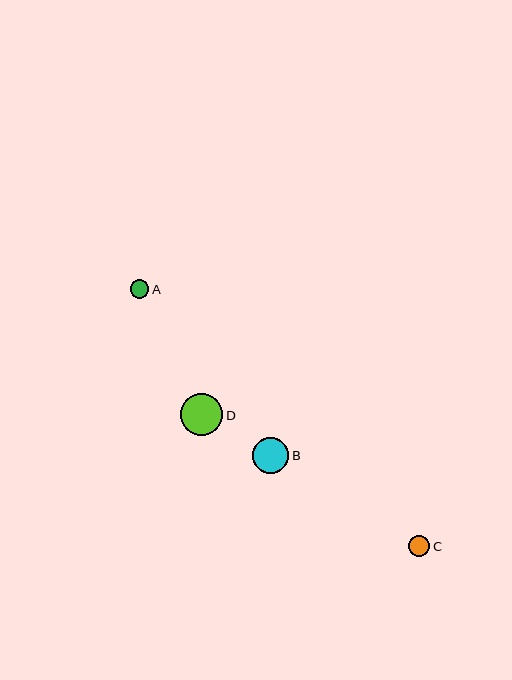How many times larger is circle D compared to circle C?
Circle D is approximately 2.0 times the size of circle C.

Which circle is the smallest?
Circle A is the smallest with a size of approximately 19 pixels.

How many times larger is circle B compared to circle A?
Circle B is approximately 1.9 times the size of circle A.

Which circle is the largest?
Circle D is the largest with a size of approximately 42 pixels.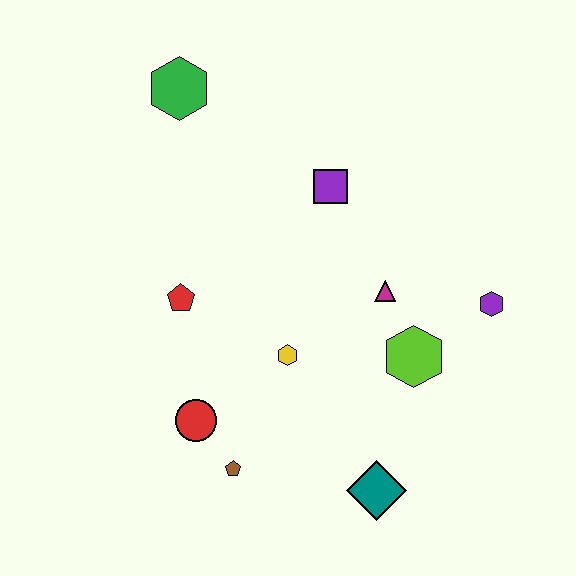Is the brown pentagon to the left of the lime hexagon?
Yes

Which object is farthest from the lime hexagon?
The green hexagon is farthest from the lime hexagon.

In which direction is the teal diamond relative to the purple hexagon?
The teal diamond is below the purple hexagon.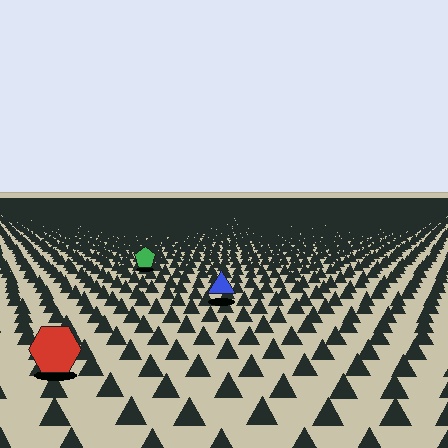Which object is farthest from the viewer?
The green pentagon is farthest from the viewer. It appears smaller and the ground texture around it is denser.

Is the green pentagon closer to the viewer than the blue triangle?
No. The blue triangle is closer — you can tell from the texture gradient: the ground texture is coarser near it.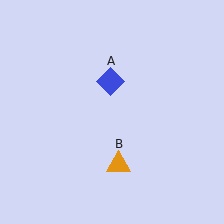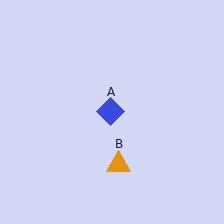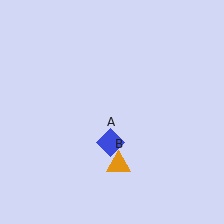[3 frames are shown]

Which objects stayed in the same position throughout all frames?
Orange triangle (object B) remained stationary.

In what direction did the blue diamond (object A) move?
The blue diamond (object A) moved down.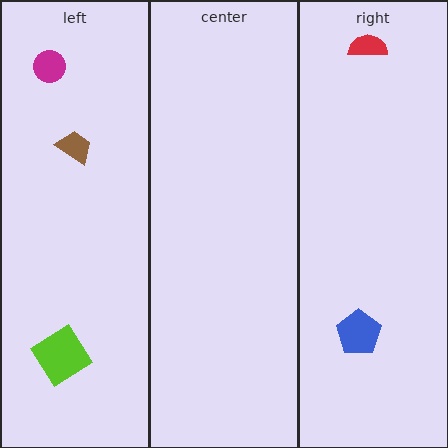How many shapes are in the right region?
2.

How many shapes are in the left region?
3.